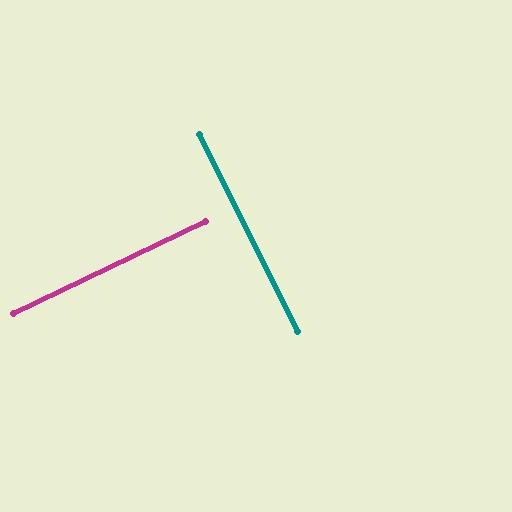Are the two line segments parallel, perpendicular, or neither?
Perpendicular — they meet at approximately 89°.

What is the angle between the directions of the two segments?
Approximately 89 degrees.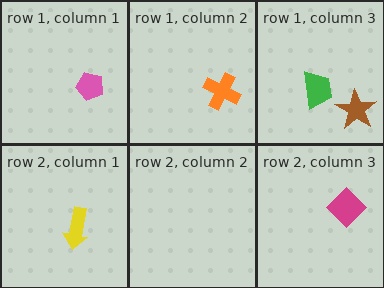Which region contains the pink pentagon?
The row 1, column 1 region.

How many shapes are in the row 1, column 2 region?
1.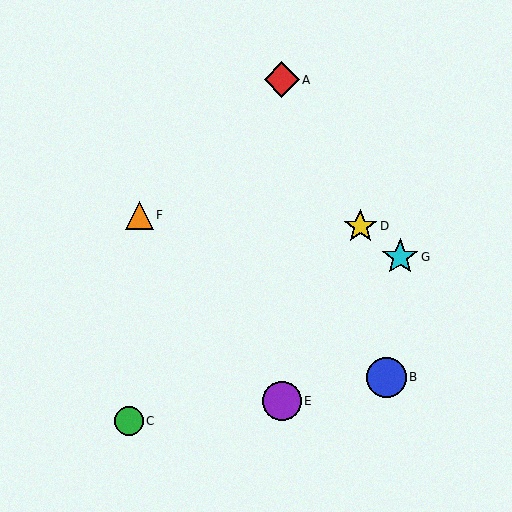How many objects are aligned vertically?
2 objects (A, E) are aligned vertically.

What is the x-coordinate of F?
Object F is at x≈139.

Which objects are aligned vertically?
Objects A, E are aligned vertically.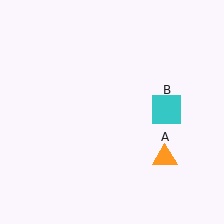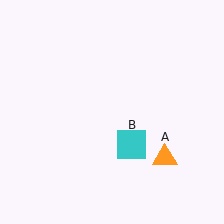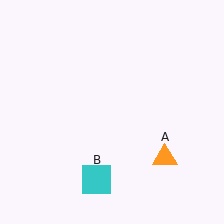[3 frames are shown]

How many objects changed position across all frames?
1 object changed position: cyan square (object B).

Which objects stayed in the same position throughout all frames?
Orange triangle (object A) remained stationary.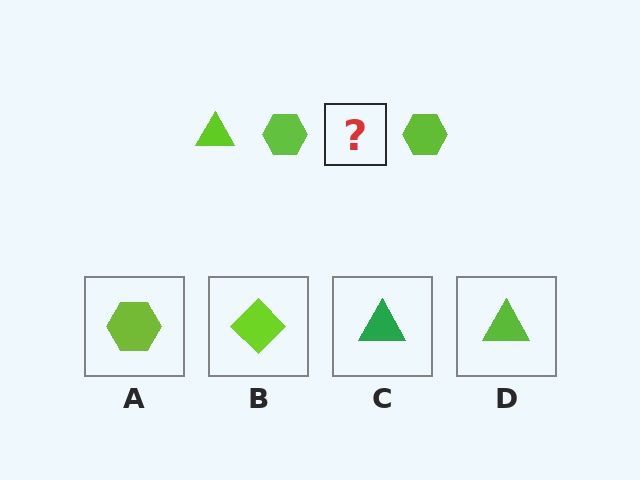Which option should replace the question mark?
Option D.